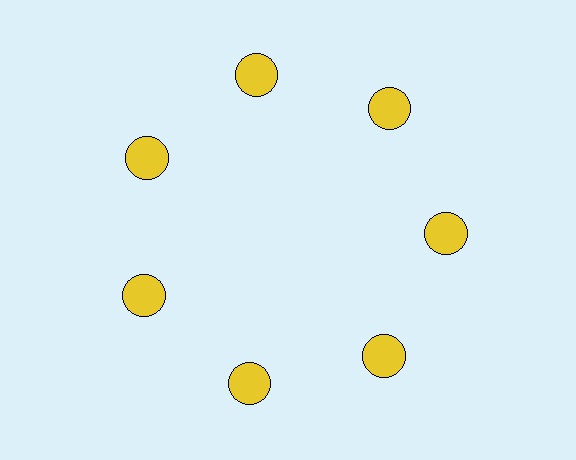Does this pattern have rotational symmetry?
Yes, this pattern has 7-fold rotational symmetry. It looks the same after rotating 51 degrees around the center.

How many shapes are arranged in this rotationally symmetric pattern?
There are 7 shapes, arranged in 7 groups of 1.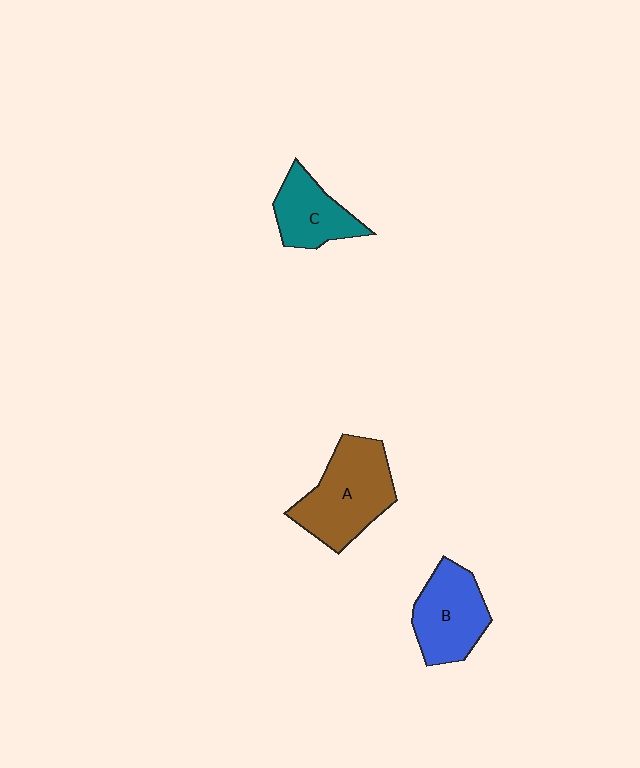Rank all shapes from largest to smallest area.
From largest to smallest: A (brown), B (blue), C (teal).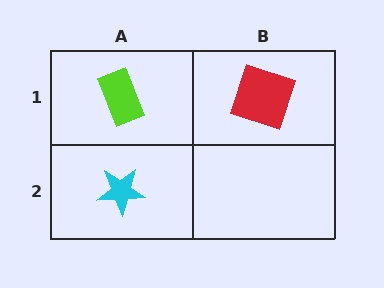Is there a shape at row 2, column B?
No, that cell is empty.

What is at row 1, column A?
A lime rectangle.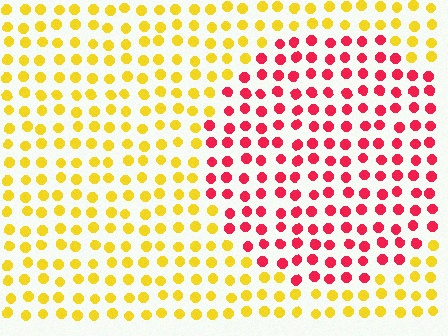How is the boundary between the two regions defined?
The boundary is defined purely by a slight shift in hue (about 66 degrees). Spacing, size, and orientation are identical on both sides.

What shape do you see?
I see a circle.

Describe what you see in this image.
The image is filled with small yellow elements in a uniform arrangement. A circle-shaped region is visible where the elements are tinted to a slightly different hue, forming a subtle color boundary.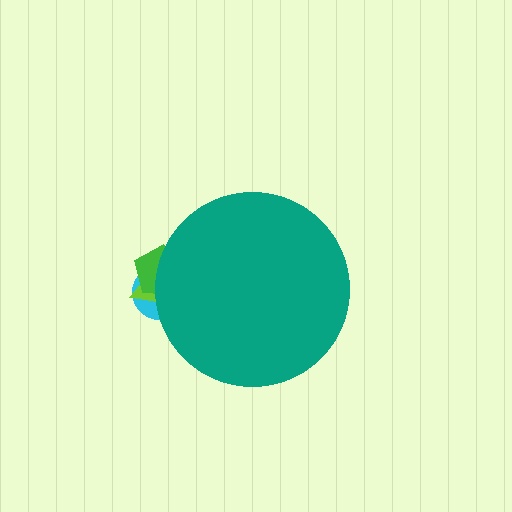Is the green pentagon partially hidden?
Yes, the green pentagon is partially hidden behind the teal circle.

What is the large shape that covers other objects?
A teal circle.